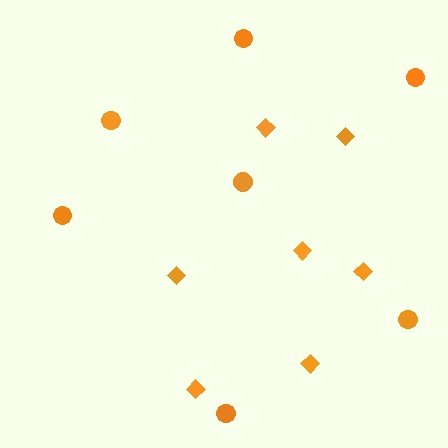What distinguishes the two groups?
There are 2 groups: one group of circles (7) and one group of diamonds (7).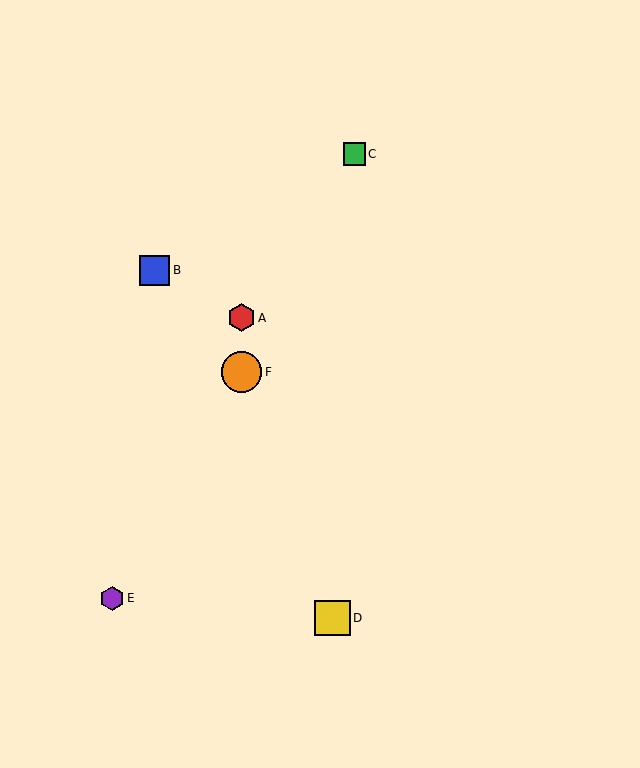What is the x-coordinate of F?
Object F is at x≈241.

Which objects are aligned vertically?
Objects A, F are aligned vertically.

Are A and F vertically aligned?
Yes, both are at x≈241.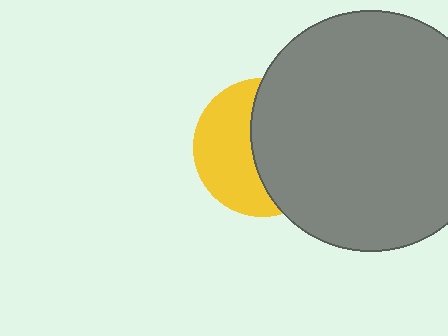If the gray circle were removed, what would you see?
You would see the complete yellow circle.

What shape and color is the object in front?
The object in front is a gray circle.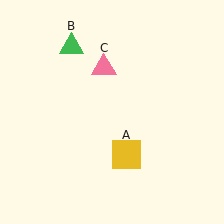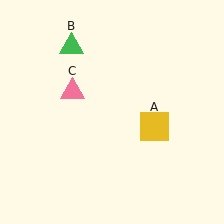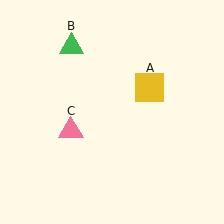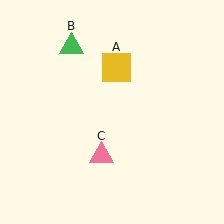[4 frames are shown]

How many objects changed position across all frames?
2 objects changed position: yellow square (object A), pink triangle (object C).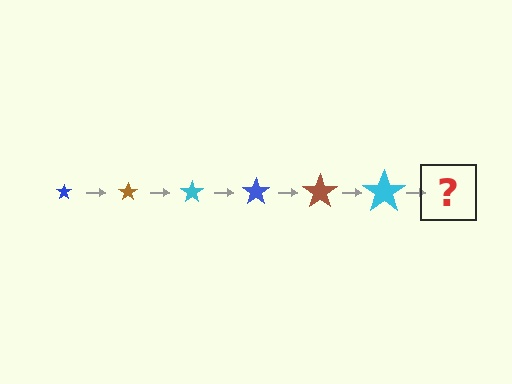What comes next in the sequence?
The next element should be a blue star, larger than the previous one.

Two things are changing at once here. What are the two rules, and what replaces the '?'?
The two rules are that the star grows larger each step and the color cycles through blue, brown, and cyan. The '?' should be a blue star, larger than the previous one.